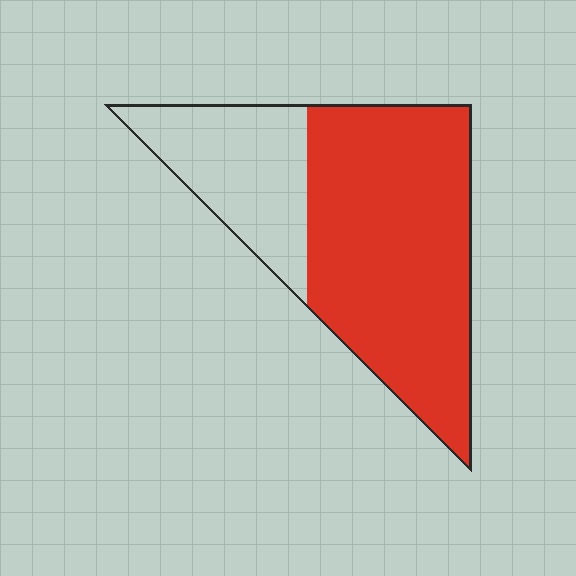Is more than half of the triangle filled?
Yes.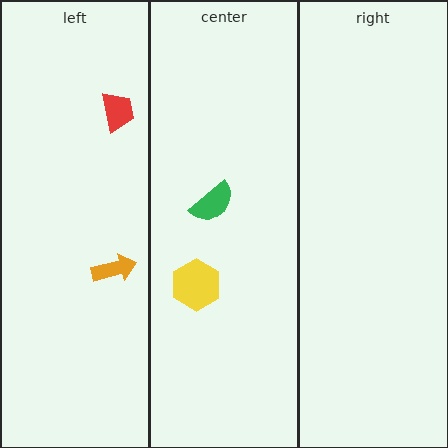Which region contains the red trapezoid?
The left region.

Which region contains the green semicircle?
The center region.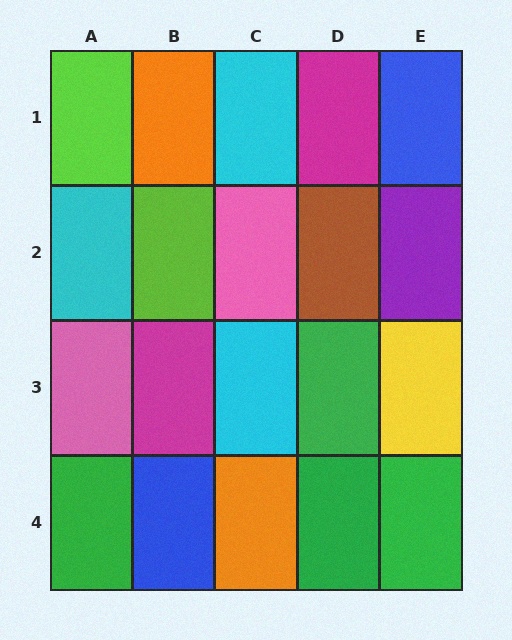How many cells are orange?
2 cells are orange.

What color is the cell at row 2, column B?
Lime.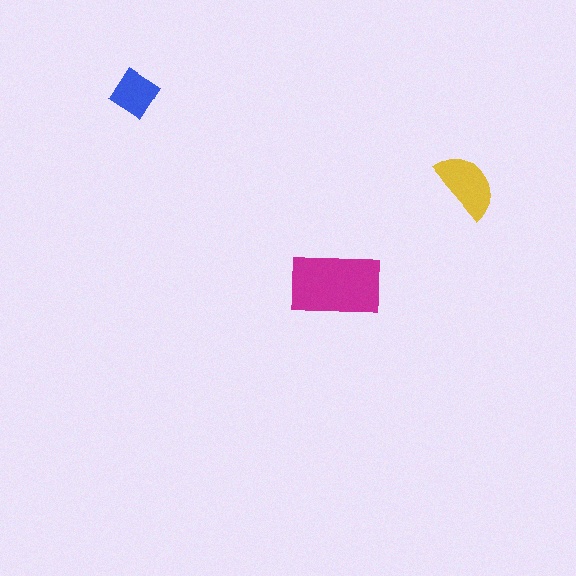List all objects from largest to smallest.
The magenta rectangle, the yellow semicircle, the blue diamond.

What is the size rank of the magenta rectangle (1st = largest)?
1st.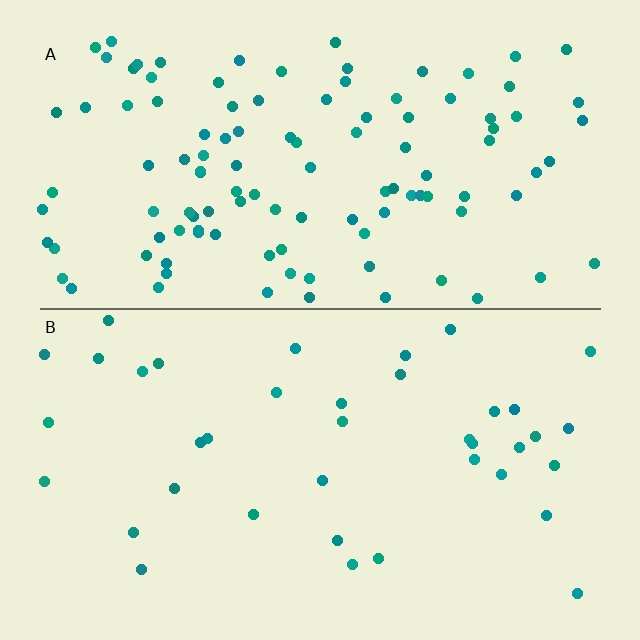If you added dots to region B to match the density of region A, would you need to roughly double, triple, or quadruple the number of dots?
Approximately triple.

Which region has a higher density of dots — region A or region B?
A (the top).